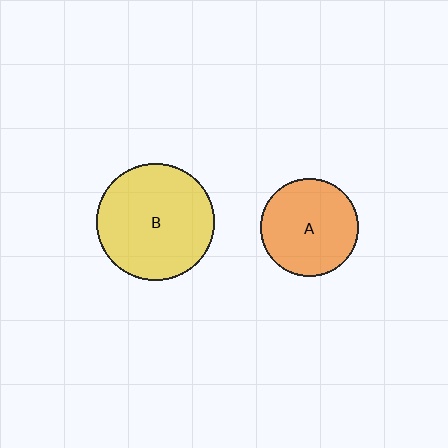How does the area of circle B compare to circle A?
Approximately 1.4 times.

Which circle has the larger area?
Circle B (yellow).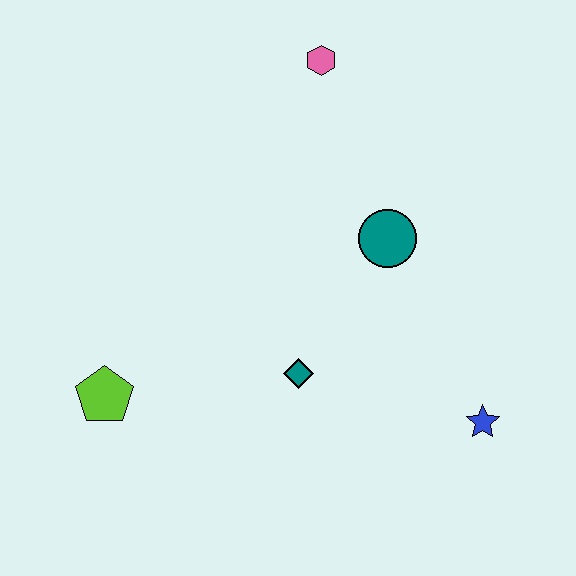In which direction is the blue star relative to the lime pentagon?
The blue star is to the right of the lime pentagon.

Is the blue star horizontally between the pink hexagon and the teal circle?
No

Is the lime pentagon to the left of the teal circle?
Yes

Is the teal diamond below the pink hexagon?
Yes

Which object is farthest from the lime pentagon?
The pink hexagon is farthest from the lime pentagon.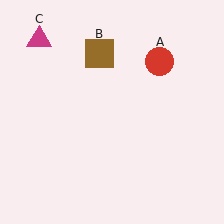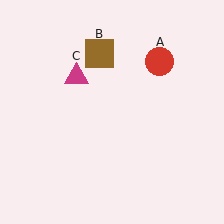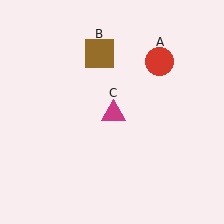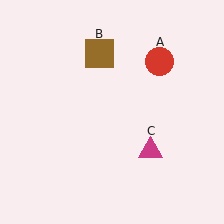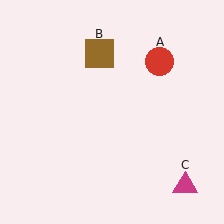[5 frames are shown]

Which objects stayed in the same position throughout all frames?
Red circle (object A) and brown square (object B) remained stationary.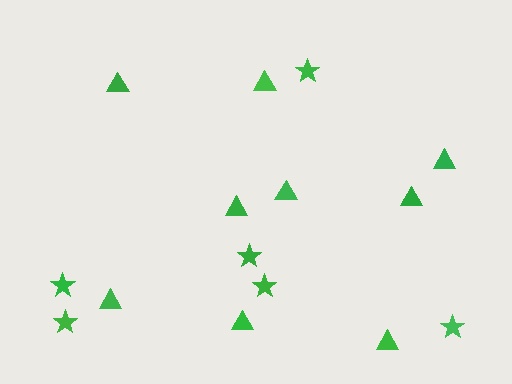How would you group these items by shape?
There are 2 groups: one group of triangles (9) and one group of stars (6).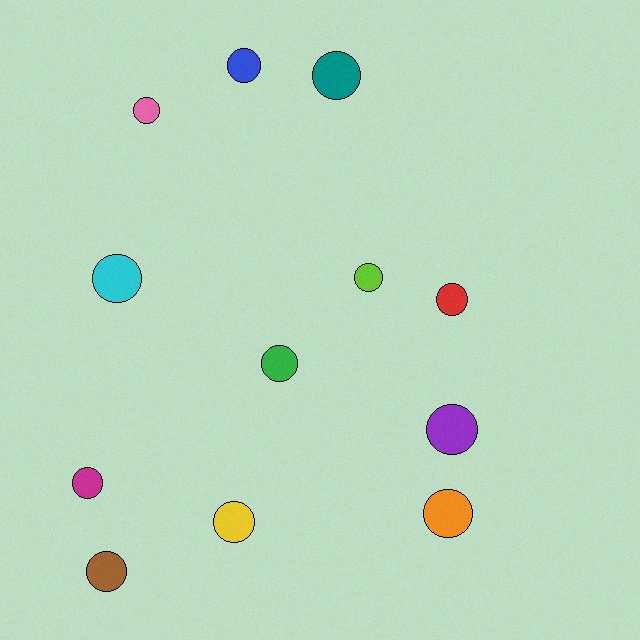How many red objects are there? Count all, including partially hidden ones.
There is 1 red object.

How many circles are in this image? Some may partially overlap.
There are 12 circles.